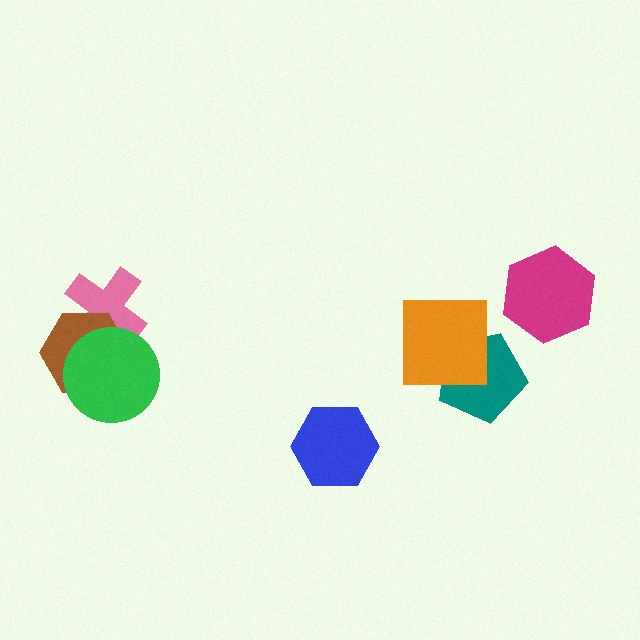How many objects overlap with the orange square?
1 object overlaps with the orange square.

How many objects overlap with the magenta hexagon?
0 objects overlap with the magenta hexagon.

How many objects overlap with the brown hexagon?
2 objects overlap with the brown hexagon.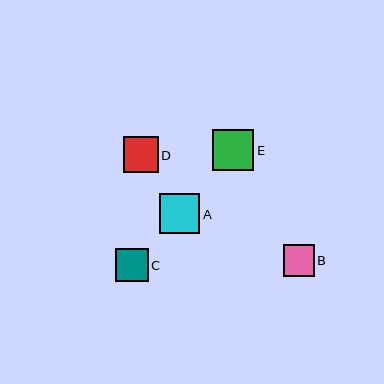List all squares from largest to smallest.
From largest to smallest: E, A, D, C, B.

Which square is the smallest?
Square B is the smallest with a size of approximately 31 pixels.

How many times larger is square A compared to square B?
Square A is approximately 1.3 times the size of square B.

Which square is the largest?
Square E is the largest with a size of approximately 41 pixels.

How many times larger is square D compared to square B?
Square D is approximately 1.1 times the size of square B.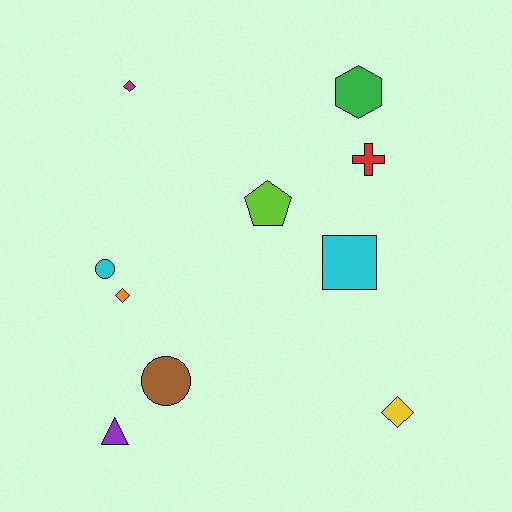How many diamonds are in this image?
There are 3 diamonds.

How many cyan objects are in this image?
There are 2 cyan objects.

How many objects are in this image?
There are 10 objects.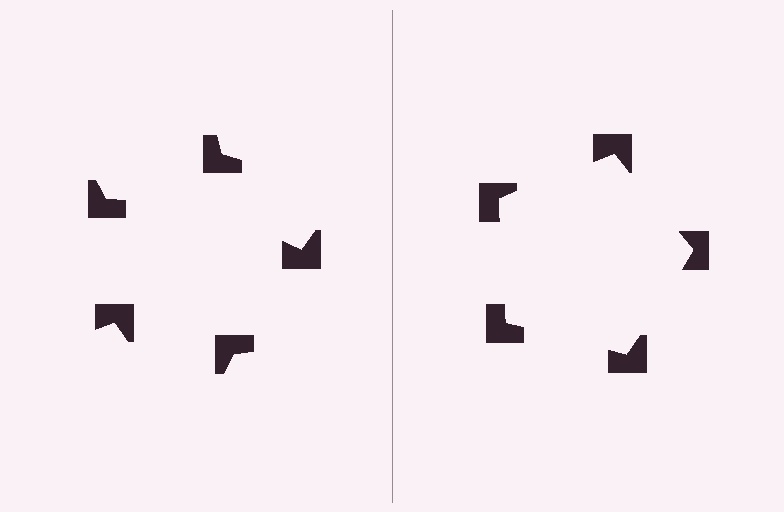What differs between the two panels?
The notched squares are positioned identically on both sides; only the wedge orientations differ. On the right they align to a pentagon; on the left they are misaligned.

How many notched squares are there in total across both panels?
10 — 5 on each side.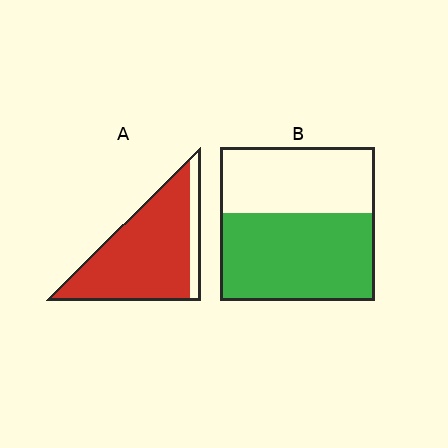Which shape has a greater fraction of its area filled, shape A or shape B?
Shape A.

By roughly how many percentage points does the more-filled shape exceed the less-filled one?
By roughly 30 percentage points (A over B).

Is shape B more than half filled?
Yes.